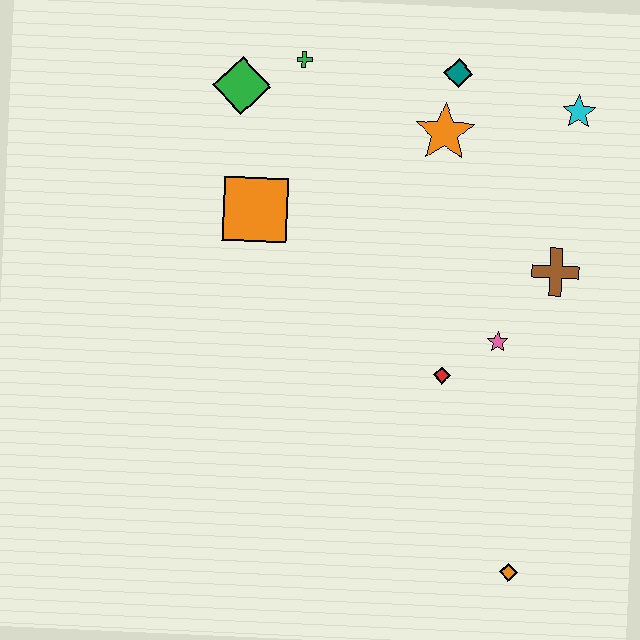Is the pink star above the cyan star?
No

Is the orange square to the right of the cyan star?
No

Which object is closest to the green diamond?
The green cross is closest to the green diamond.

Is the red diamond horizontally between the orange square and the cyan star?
Yes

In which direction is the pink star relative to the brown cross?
The pink star is below the brown cross.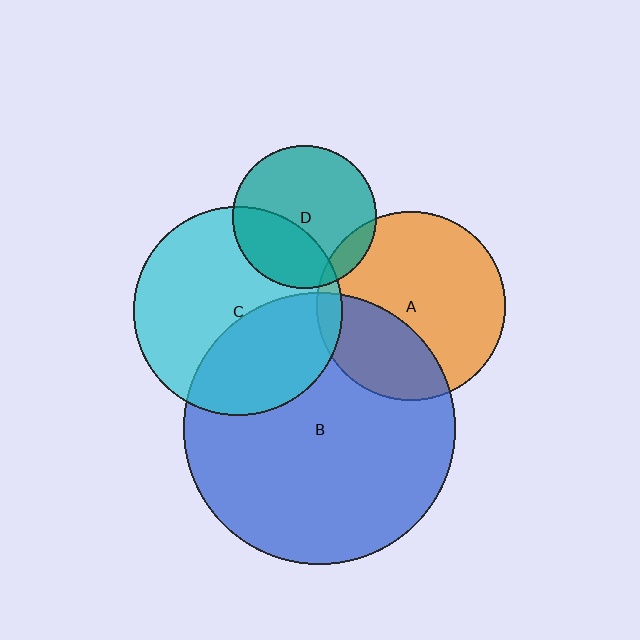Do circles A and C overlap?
Yes.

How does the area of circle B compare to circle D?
Approximately 3.6 times.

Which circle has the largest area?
Circle B (blue).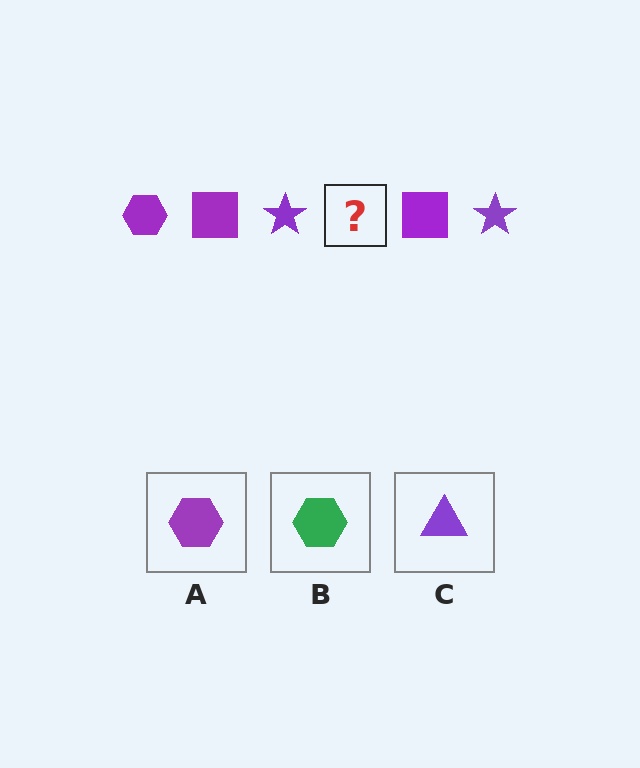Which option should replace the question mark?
Option A.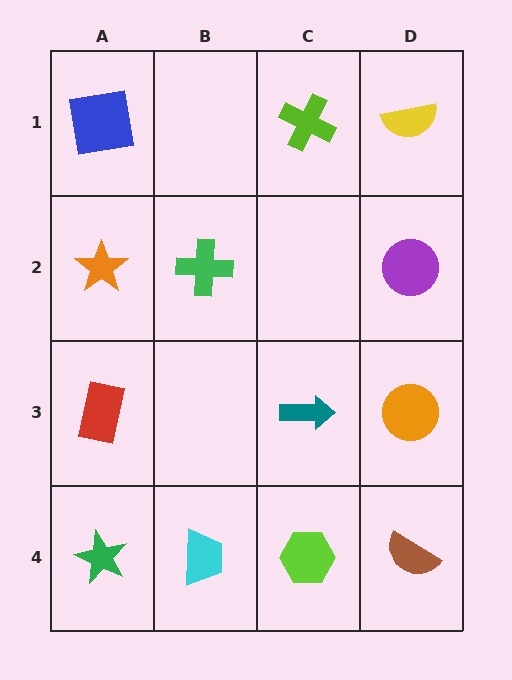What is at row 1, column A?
A blue square.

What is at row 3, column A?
A red rectangle.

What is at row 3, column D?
An orange circle.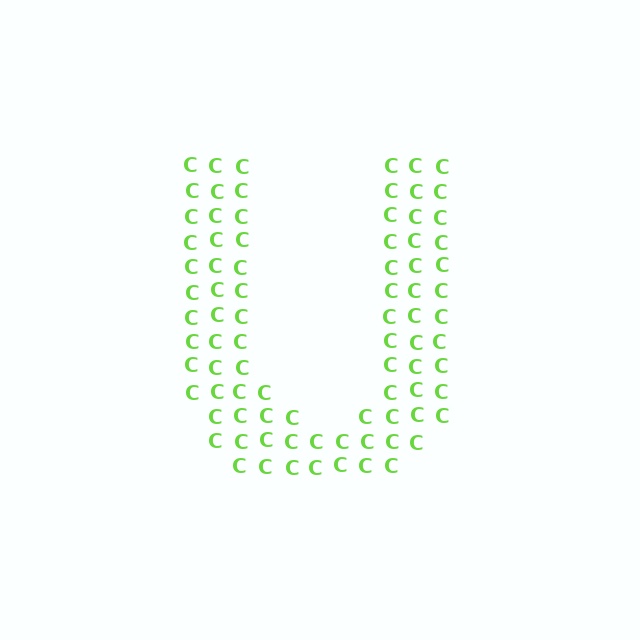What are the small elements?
The small elements are letter C's.